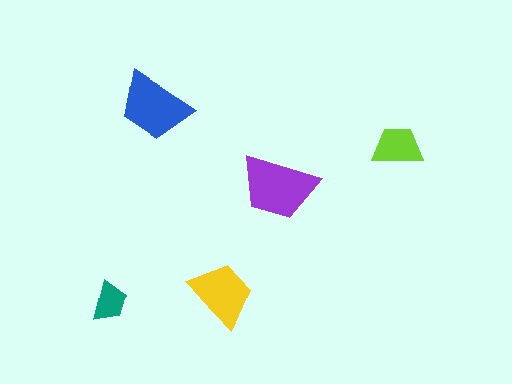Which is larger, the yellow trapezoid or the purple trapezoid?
The purple one.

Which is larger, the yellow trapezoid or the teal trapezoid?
The yellow one.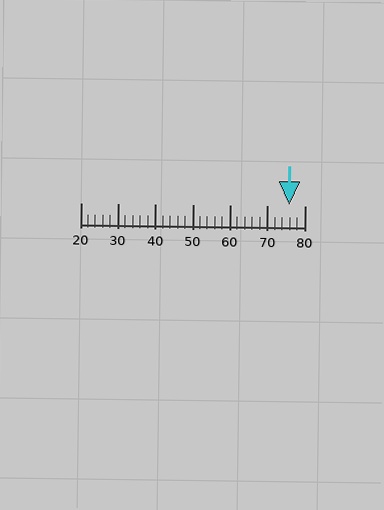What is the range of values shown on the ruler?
The ruler shows values from 20 to 80.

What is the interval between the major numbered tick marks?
The major tick marks are spaced 10 units apart.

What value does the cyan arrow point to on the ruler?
The cyan arrow points to approximately 76.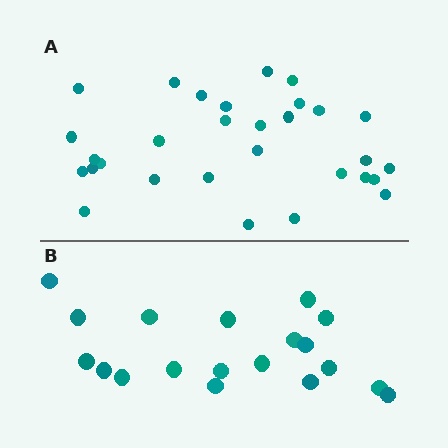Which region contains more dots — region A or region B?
Region A (the top region) has more dots.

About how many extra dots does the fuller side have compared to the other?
Region A has roughly 12 or so more dots than region B.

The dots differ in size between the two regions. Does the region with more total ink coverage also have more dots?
No. Region B has more total ink coverage because its dots are larger, but region A actually contains more individual dots. Total area can be misleading — the number of items is what matters here.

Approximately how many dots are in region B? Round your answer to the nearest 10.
About 20 dots. (The exact count is 19, which rounds to 20.)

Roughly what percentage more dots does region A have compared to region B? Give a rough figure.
About 60% more.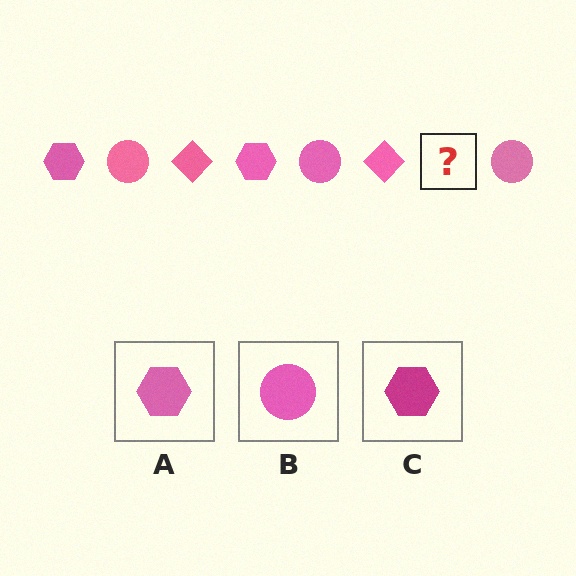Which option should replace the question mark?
Option A.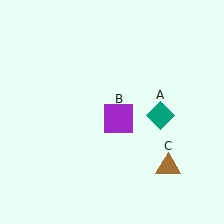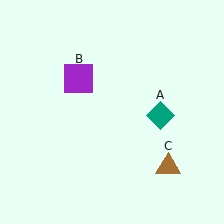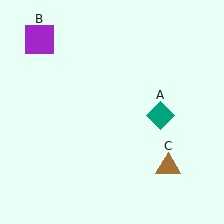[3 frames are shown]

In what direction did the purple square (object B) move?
The purple square (object B) moved up and to the left.